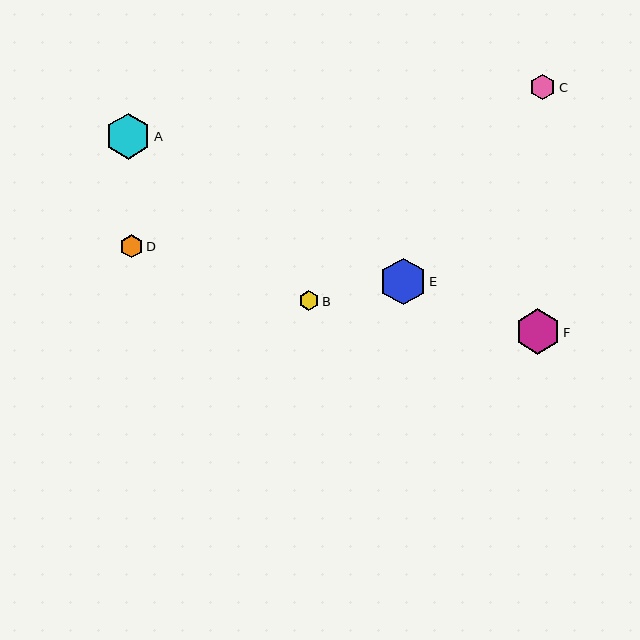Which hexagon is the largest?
Hexagon E is the largest with a size of approximately 47 pixels.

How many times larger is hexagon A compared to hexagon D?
Hexagon A is approximately 2.0 times the size of hexagon D.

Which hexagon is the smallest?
Hexagon B is the smallest with a size of approximately 20 pixels.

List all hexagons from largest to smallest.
From largest to smallest: E, A, F, C, D, B.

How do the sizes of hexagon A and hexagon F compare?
Hexagon A and hexagon F are approximately the same size.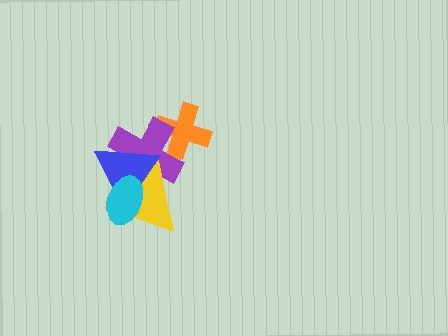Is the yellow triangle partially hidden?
Yes, it is partially covered by another shape.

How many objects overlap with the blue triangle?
3 objects overlap with the blue triangle.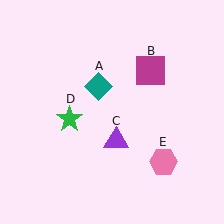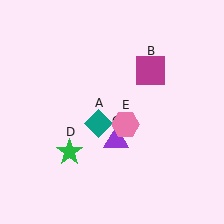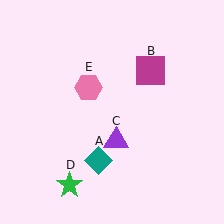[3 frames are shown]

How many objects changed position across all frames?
3 objects changed position: teal diamond (object A), green star (object D), pink hexagon (object E).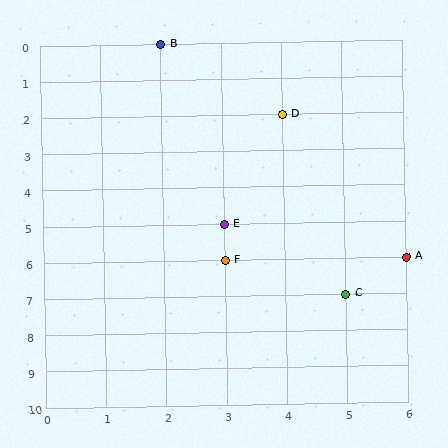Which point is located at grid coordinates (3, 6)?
Point F is at (3, 6).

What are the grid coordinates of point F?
Point F is at grid coordinates (3, 6).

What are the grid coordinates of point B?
Point B is at grid coordinates (2, 0).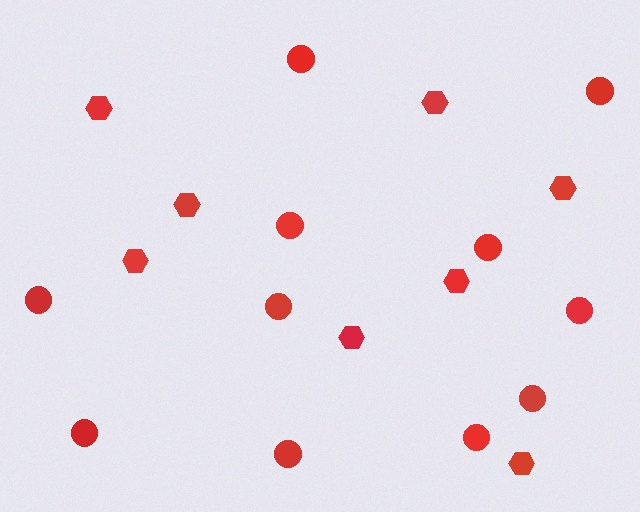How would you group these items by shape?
There are 2 groups: one group of hexagons (8) and one group of circles (11).